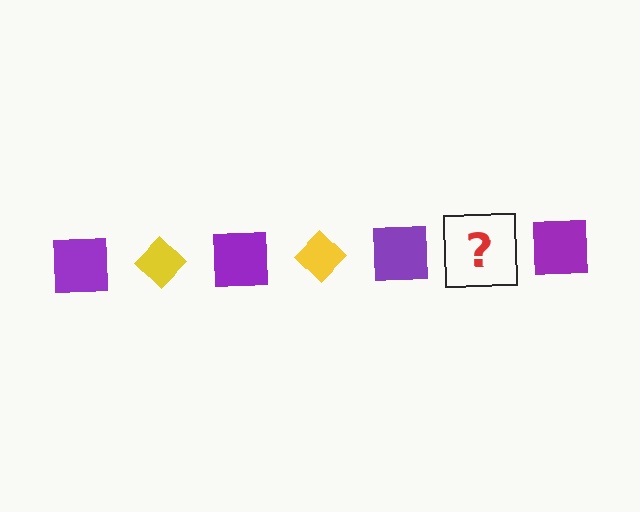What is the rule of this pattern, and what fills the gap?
The rule is that the pattern alternates between purple square and yellow diamond. The gap should be filled with a yellow diamond.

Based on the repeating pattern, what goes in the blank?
The blank should be a yellow diamond.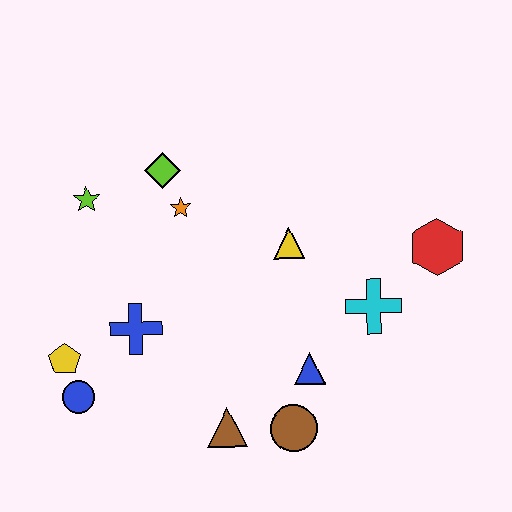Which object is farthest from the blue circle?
The red hexagon is farthest from the blue circle.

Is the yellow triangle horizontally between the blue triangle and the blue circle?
Yes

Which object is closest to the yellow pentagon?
The blue circle is closest to the yellow pentagon.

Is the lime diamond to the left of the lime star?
No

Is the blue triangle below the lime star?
Yes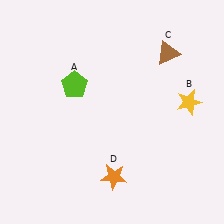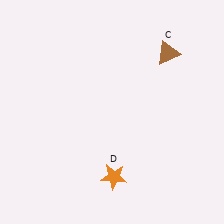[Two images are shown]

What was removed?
The lime pentagon (A), the yellow star (B) were removed in Image 2.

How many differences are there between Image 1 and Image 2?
There are 2 differences between the two images.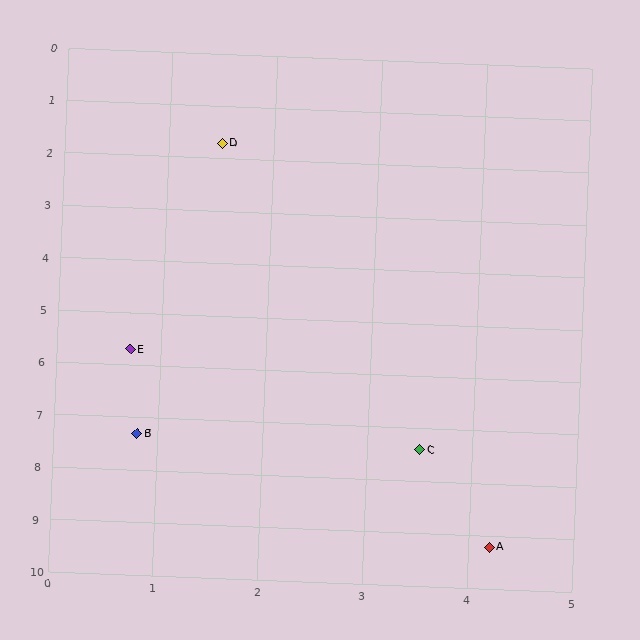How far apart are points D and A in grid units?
Points D and A are about 8.0 grid units apart.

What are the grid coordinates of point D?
Point D is at approximately (1.5, 1.7).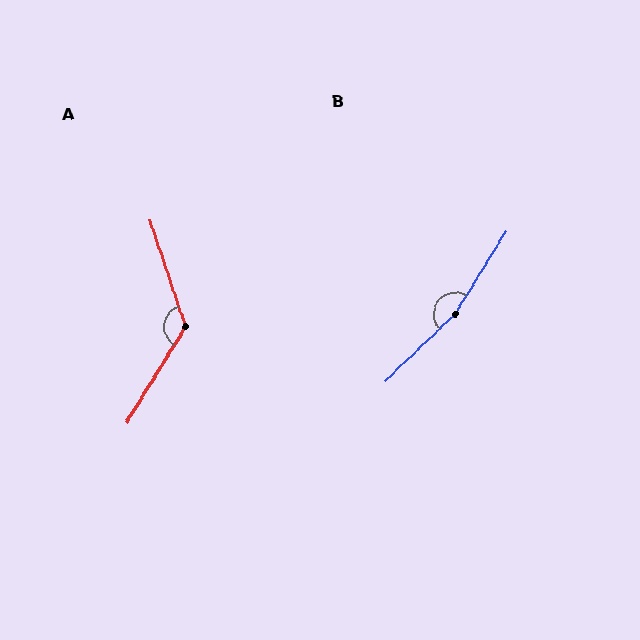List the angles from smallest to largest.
A (130°), B (166°).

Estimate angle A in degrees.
Approximately 130 degrees.